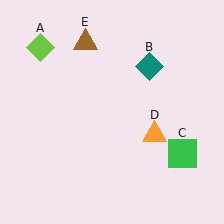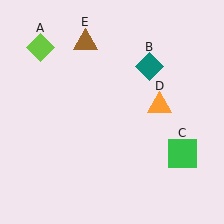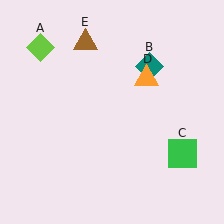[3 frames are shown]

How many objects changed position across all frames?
1 object changed position: orange triangle (object D).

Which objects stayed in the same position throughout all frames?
Lime diamond (object A) and teal diamond (object B) and green square (object C) and brown triangle (object E) remained stationary.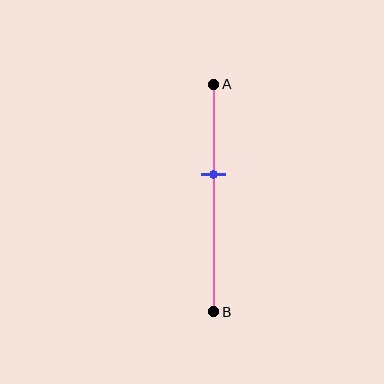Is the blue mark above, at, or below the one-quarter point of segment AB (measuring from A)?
The blue mark is below the one-quarter point of segment AB.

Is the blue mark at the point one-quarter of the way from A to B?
No, the mark is at about 40% from A, not at the 25% one-quarter point.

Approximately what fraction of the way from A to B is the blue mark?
The blue mark is approximately 40% of the way from A to B.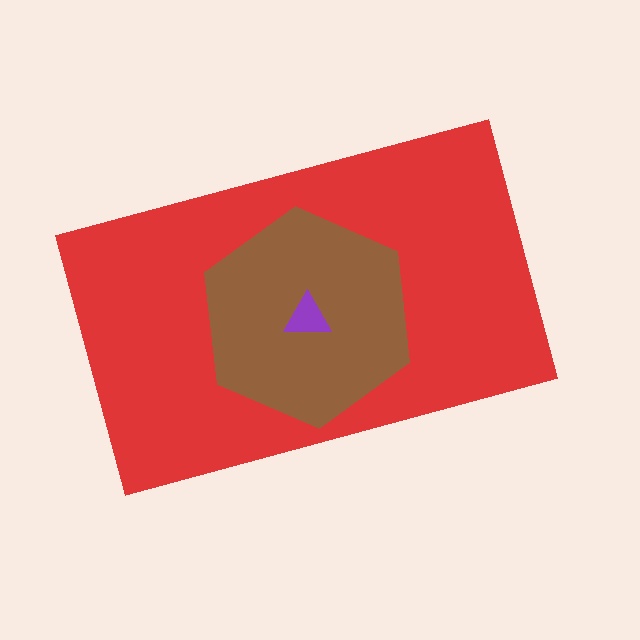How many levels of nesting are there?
3.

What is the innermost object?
The purple triangle.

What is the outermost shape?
The red rectangle.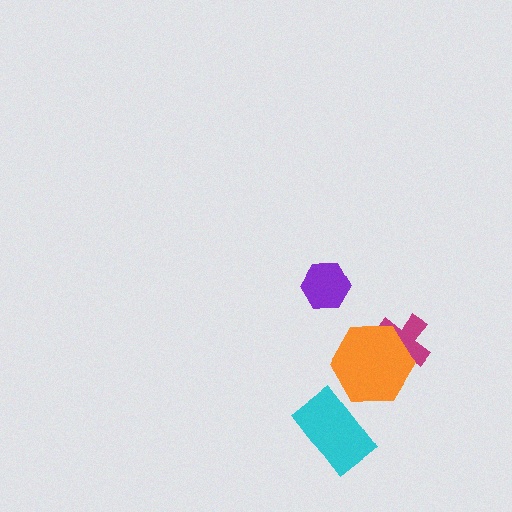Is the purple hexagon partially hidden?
No, no other shape covers it.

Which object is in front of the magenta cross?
The orange hexagon is in front of the magenta cross.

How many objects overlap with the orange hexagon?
1 object overlaps with the orange hexagon.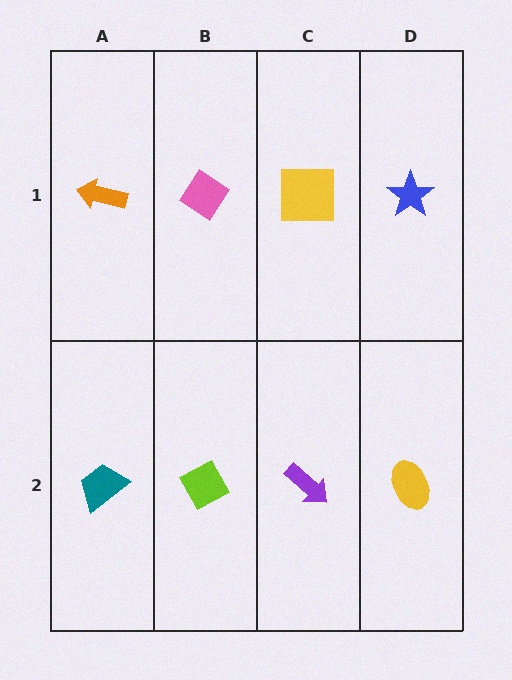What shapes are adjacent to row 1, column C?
A purple arrow (row 2, column C), a pink diamond (row 1, column B), a blue star (row 1, column D).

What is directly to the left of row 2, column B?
A teal trapezoid.